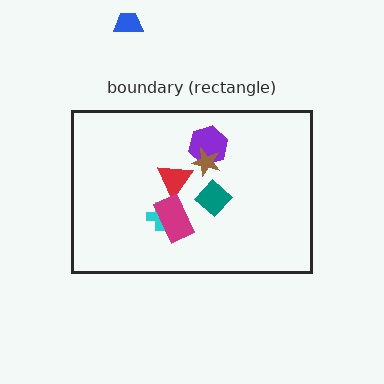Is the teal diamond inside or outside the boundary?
Inside.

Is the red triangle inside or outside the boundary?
Inside.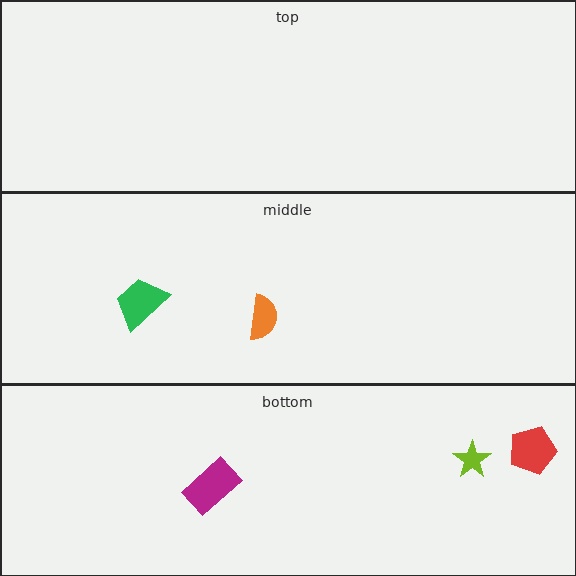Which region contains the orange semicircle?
The middle region.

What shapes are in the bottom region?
The lime star, the magenta rectangle, the red pentagon.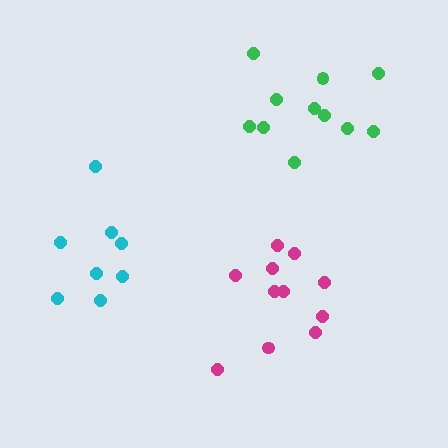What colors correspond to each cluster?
The clusters are colored: cyan, green, magenta.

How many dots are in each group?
Group 1: 8 dots, Group 2: 11 dots, Group 3: 11 dots (30 total).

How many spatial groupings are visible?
There are 3 spatial groupings.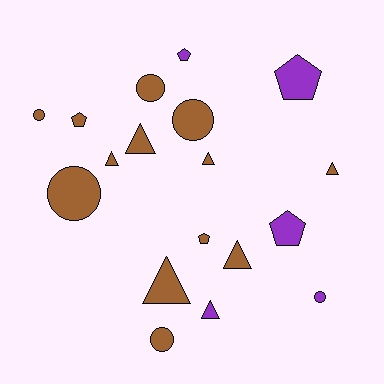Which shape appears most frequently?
Triangle, with 7 objects.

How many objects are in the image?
There are 18 objects.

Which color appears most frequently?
Brown, with 13 objects.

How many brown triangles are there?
There are 6 brown triangles.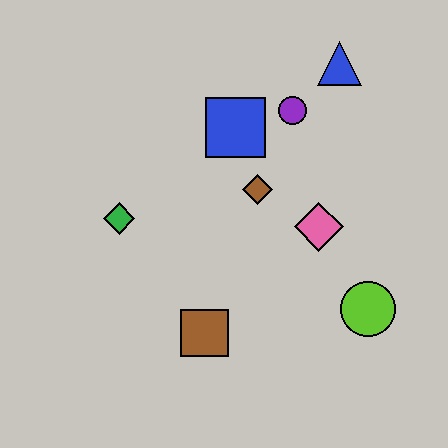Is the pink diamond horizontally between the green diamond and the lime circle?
Yes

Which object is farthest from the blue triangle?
The brown square is farthest from the blue triangle.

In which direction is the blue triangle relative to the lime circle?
The blue triangle is above the lime circle.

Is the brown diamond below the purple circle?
Yes